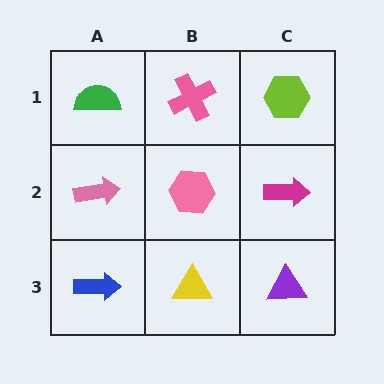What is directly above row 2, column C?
A lime hexagon.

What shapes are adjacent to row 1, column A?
A pink arrow (row 2, column A), a pink cross (row 1, column B).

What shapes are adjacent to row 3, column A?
A pink arrow (row 2, column A), a yellow triangle (row 3, column B).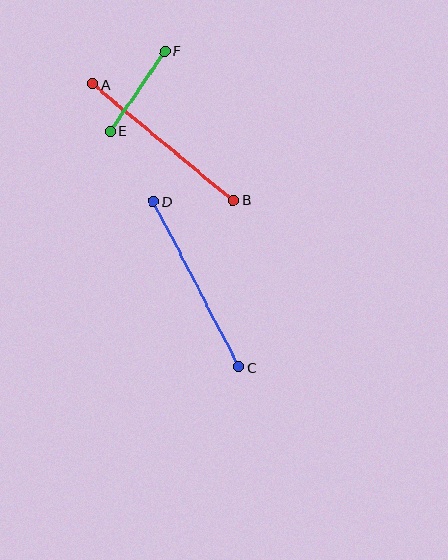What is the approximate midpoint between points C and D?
The midpoint is at approximately (196, 284) pixels.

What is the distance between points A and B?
The distance is approximately 183 pixels.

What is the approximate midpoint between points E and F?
The midpoint is at approximately (138, 91) pixels.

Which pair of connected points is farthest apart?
Points C and D are farthest apart.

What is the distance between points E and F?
The distance is approximately 97 pixels.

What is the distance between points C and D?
The distance is approximately 187 pixels.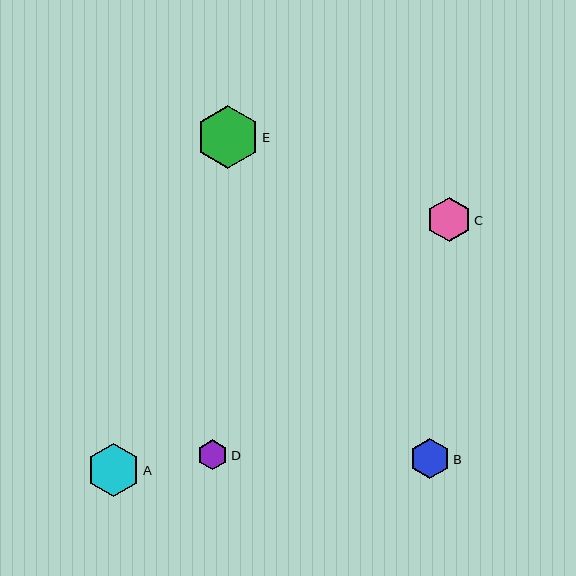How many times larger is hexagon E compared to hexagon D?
Hexagon E is approximately 2.1 times the size of hexagon D.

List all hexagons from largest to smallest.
From largest to smallest: E, A, C, B, D.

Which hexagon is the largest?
Hexagon E is the largest with a size of approximately 63 pixels.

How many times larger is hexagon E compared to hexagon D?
Hexagon E is approximately 2.1 times the size of hexagon D.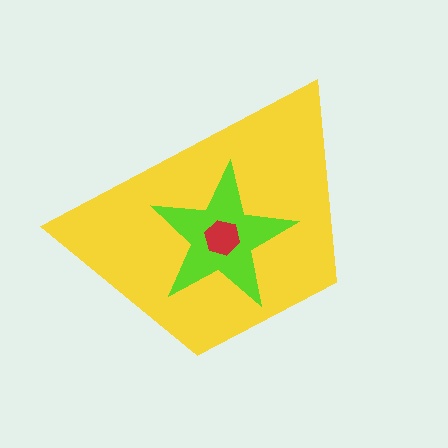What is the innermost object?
The red hexagon.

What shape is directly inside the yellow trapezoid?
The lime star.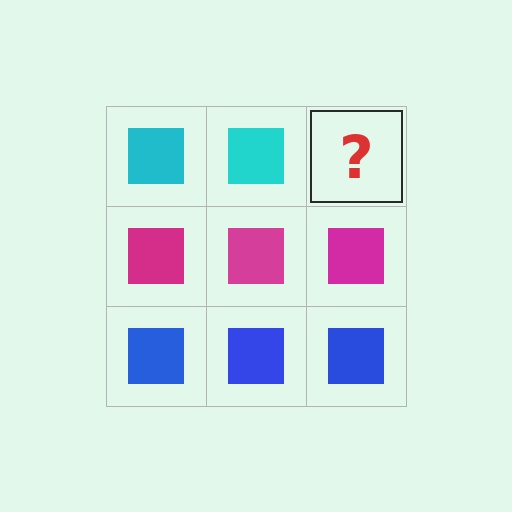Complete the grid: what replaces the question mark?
The question mark should be replaced with a cyan square.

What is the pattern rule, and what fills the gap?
The rule is that each row has a consistent color. The gap should be filled with a cyan square.